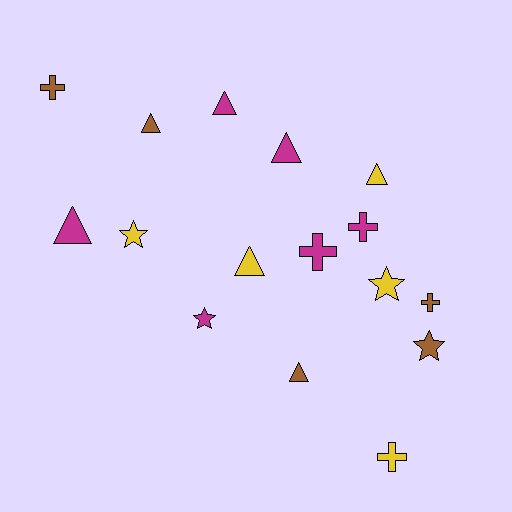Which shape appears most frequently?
Triangle, with 7 objects.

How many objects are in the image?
There are 16 objects.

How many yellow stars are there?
There are 2 yellow stars.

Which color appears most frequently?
Magenta, with 6 objects.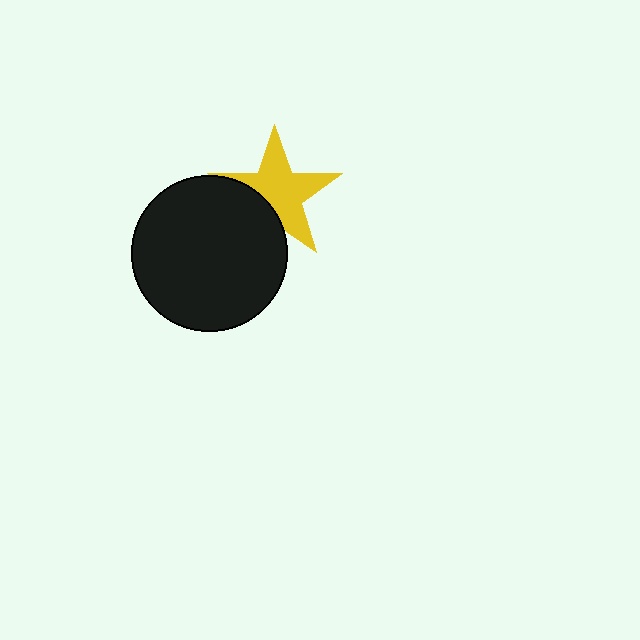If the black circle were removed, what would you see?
You would see the complete yellow star.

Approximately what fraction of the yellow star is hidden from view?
Roughly 31% of the yellow star is hidden behind the black circle.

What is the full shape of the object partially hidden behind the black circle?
The partially hidden object is a yellow star.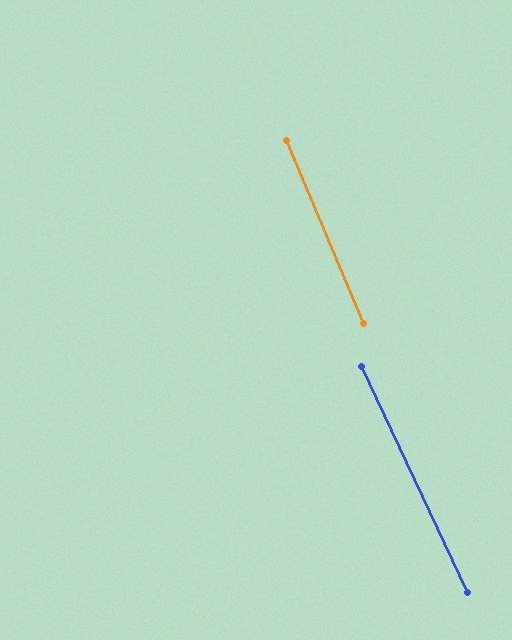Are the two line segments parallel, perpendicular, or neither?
Parallel — their directions differ by only 1.9°.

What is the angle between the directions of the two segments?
Approximately 2 degrees.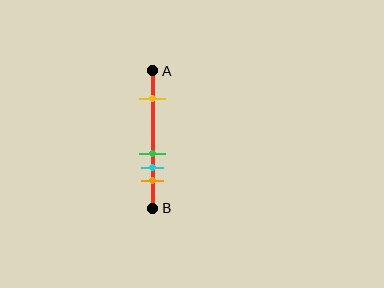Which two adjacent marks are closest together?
The green and cyan marks are the closest adjacent pair.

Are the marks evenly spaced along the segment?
No, the marks are not evenly spaced.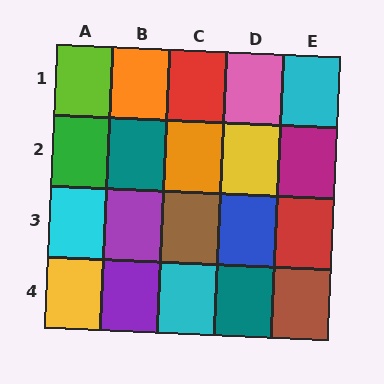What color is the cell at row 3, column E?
Red.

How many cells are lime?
1 cell is lime.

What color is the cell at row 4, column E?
Brown.